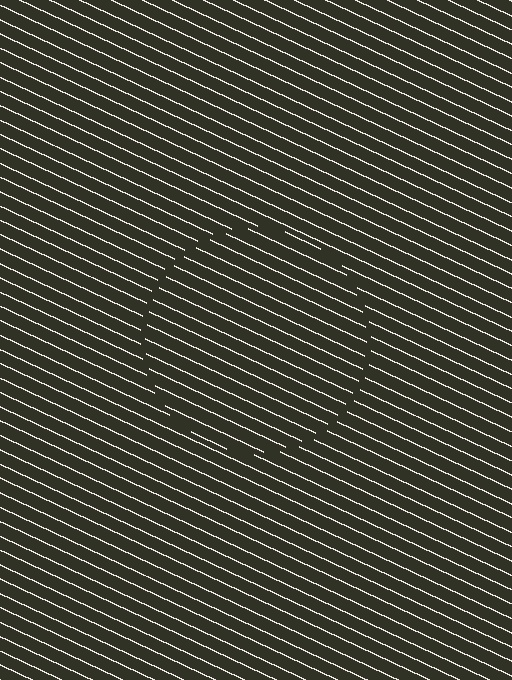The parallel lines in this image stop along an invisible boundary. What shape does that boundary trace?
An illusory circle. The interior of the shape contains the same grating, shifted by half a period — the contour is defined by the phase discontinuity where line-ends from the inner and outer gratings abut.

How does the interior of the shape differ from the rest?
The interior of the shape contains the same grating, shifted by half a period — the contour is defined by the phase discontinuity where line-ends from the inner and outer gratings abut.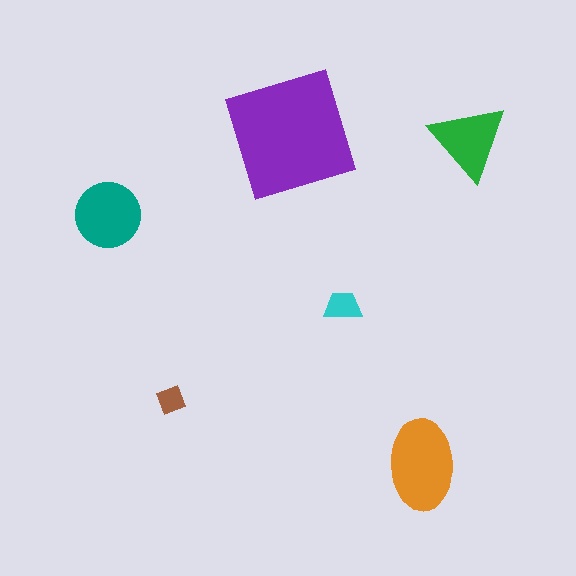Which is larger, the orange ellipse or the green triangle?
The orange ellipse.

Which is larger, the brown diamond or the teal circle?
The teal circle.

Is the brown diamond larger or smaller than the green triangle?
Smaller.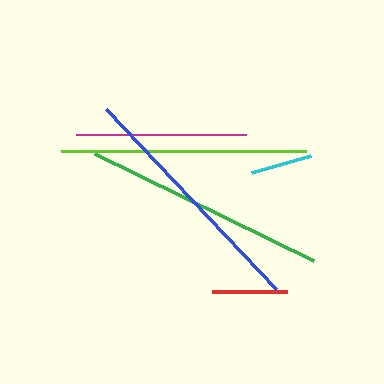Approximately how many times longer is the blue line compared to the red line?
The blue line is approximately 3.3 times the length of the red line.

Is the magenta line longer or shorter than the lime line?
The lime line is longer than the magenta line.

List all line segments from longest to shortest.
From longest to shortest: blue, lime, green, magenta, red, cyan.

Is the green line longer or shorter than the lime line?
The lime line is longer than the green line.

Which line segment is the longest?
The blue line is the longest at approximately 248 pixels.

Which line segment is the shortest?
The cyan line is the shortest at approximately 62 pixels.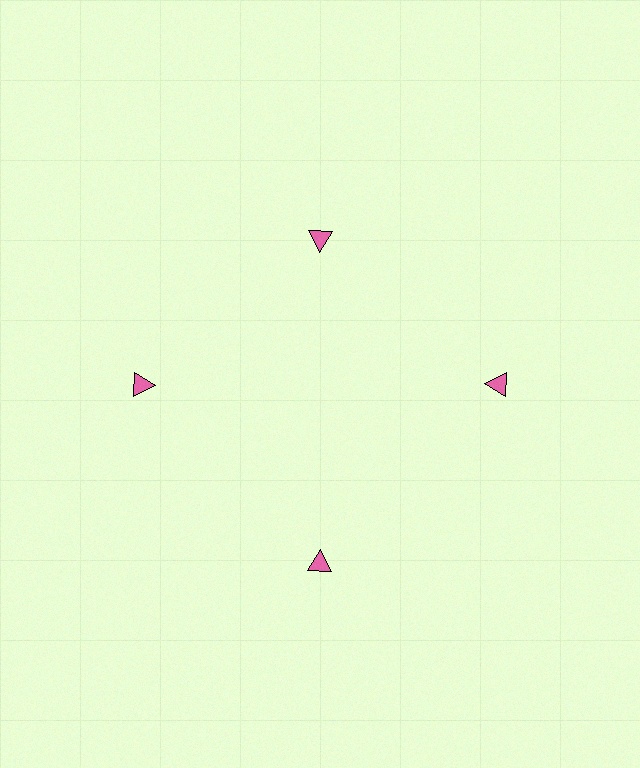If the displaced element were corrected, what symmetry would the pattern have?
It would have 4-fold rotational symmetry — the pattern would map onto itself every 90 degrees.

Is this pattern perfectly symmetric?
No. The 4 pink triangles are arranged in a ring, but one element near the 12 o'clock position is pulled inward toward the center, breaking the 4-fold rotational symmetry.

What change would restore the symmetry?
The symmetry would be restored by moving it outward, back onto the ring so that all 4 triangles sit at equal angles and equal distance from the center.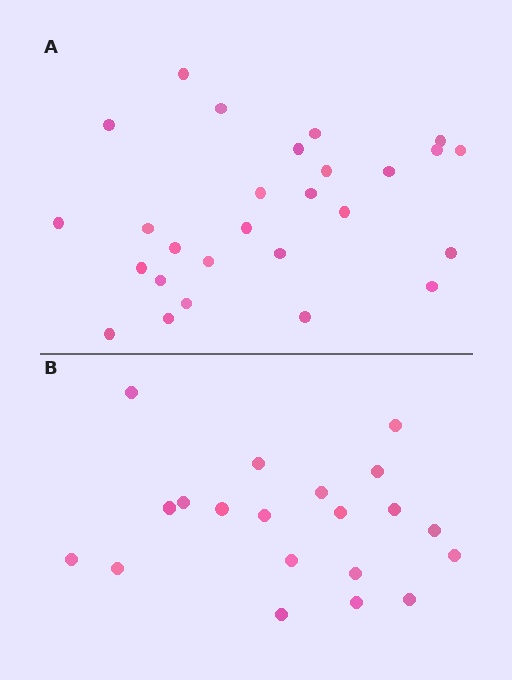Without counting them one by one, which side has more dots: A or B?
Region A (the top region) has more dots.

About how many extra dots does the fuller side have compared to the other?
Region A has roughly 8 or so more dots than region B.